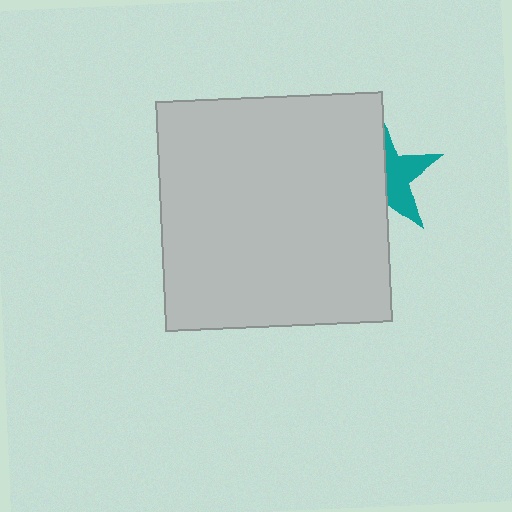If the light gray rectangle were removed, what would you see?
You would see the complete teal star.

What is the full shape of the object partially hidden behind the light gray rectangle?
The partially hidden object is a teal star.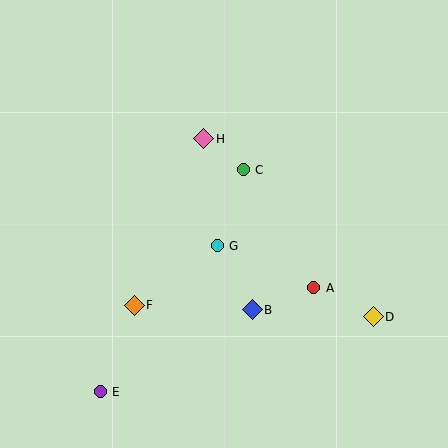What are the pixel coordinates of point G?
Point G is at (217, 246).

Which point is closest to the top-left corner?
Point H is closest to the top-left corner.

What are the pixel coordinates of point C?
Point C is at (243, 170).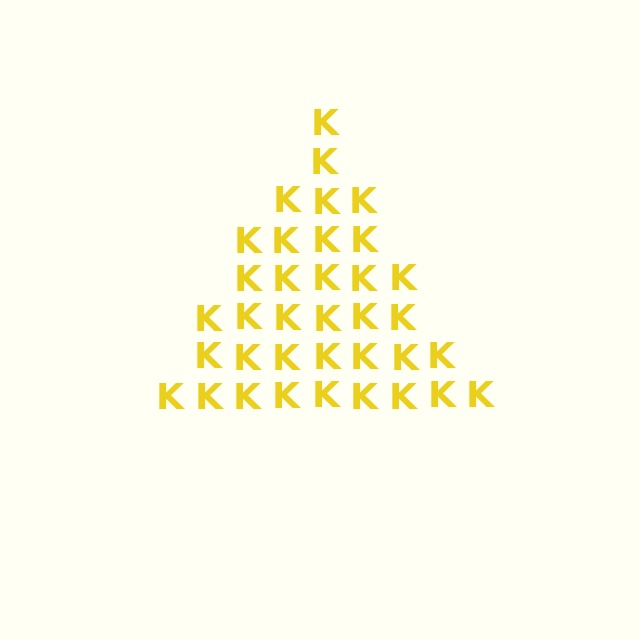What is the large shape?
The large shape is a triangle.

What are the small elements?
The small elements are letter K's.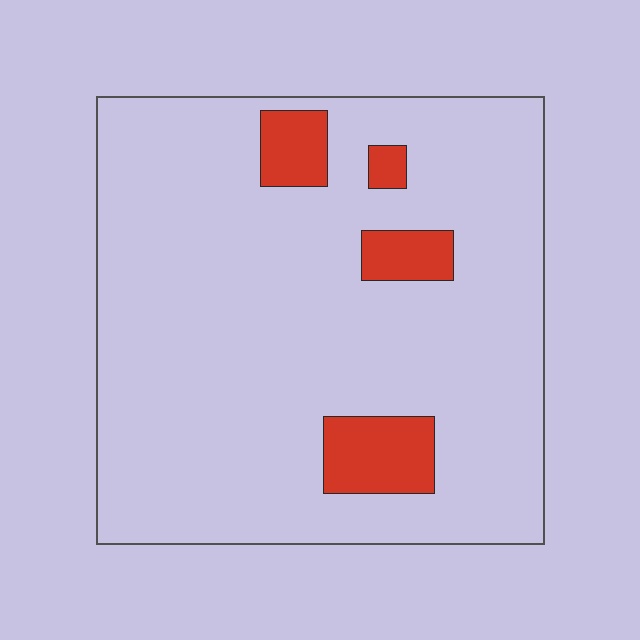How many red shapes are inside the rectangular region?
4.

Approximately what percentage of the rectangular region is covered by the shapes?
Approximately 10%.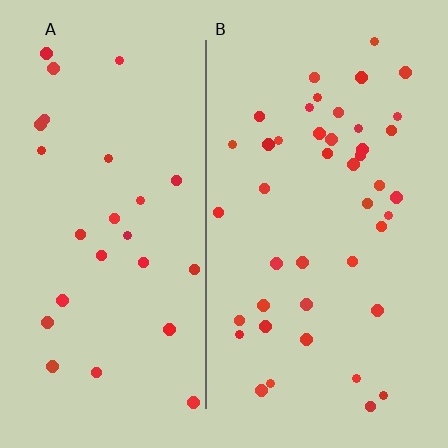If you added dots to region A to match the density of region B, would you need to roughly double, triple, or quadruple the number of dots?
Approximately double.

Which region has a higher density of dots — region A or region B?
B (the right).